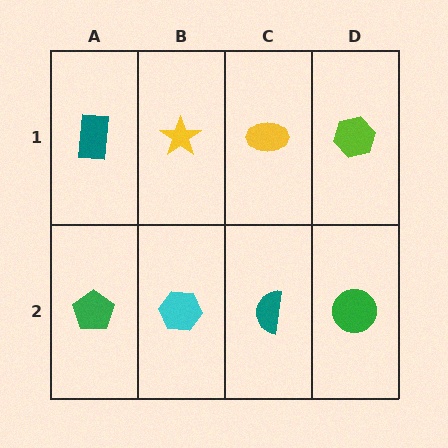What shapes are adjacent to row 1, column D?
A green circle (row 2, column D), a yellow ellipse (row 1, column C).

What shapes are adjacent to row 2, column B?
A yellow star (row 1, column B), a green pentagon (row 2, column A), a teal semicircle (row 2, column C).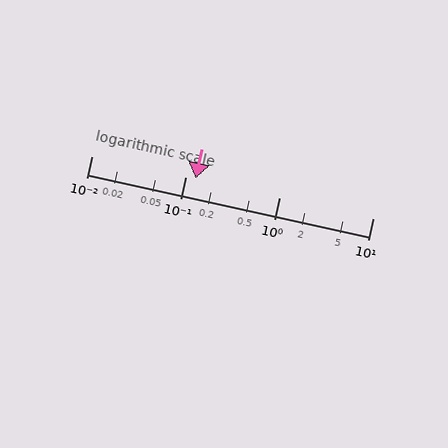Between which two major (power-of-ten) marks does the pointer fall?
The pointer is between 0.1 and 1.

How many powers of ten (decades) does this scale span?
The scale spans 3 decades, from 0.01 to 10.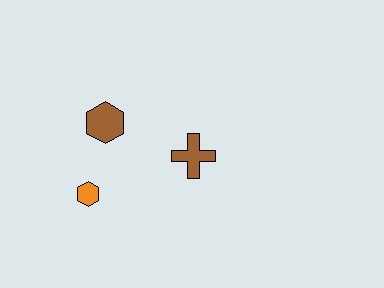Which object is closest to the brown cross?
The brown hexagon is closest to the brown cross.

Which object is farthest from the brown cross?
The orange hexagon is farthest from the brown cross.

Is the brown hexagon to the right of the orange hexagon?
Yes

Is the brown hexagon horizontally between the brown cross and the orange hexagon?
Yes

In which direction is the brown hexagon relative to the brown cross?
The brown hexagon is to the left of the brown cross.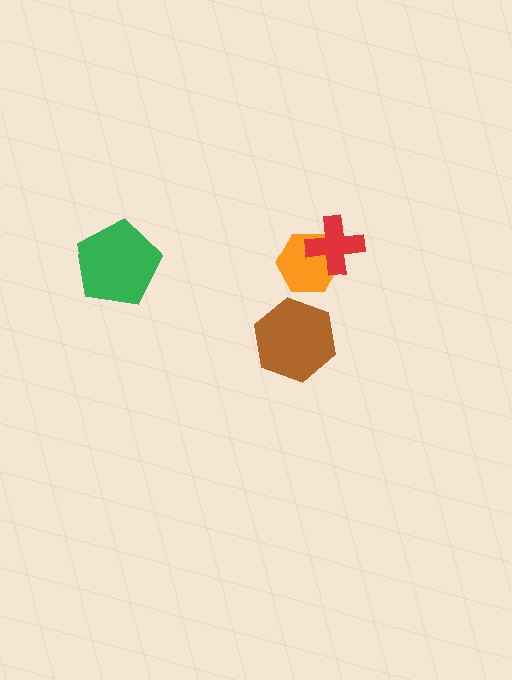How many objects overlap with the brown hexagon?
0 objects overlap with the brown hexagon.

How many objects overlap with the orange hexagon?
1 object overlaps with the orange hexagon.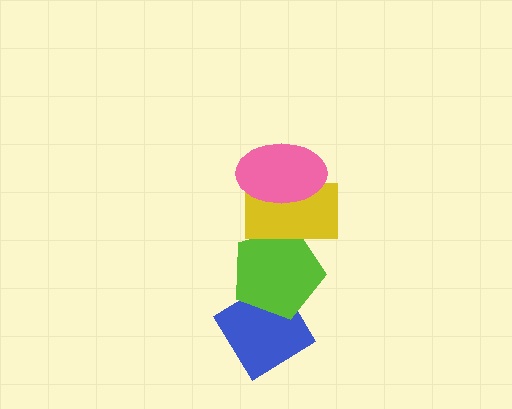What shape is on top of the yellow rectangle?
The pink ellipse is on top of the yellow rectangle.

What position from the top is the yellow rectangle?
The yellow rectangle is 2nd from the top.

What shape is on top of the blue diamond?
The lime pentagon is on top of the blue diamond.